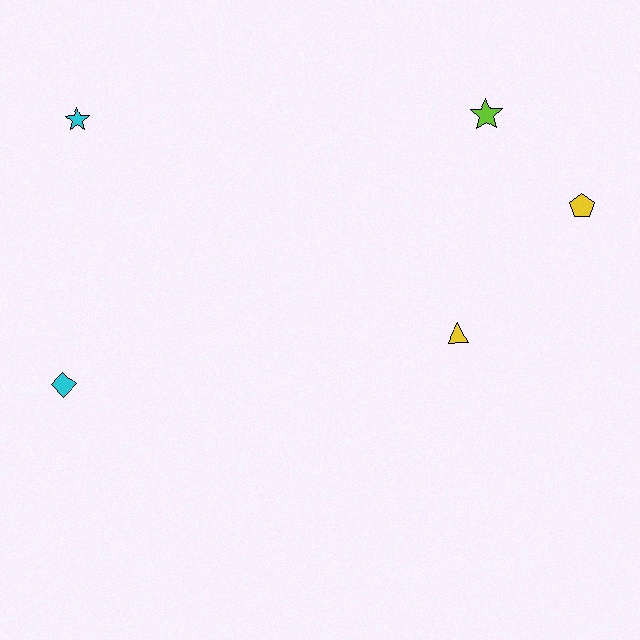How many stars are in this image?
There are 2 stars.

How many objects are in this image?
There are 5 objects.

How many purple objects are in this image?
There are no purple objects.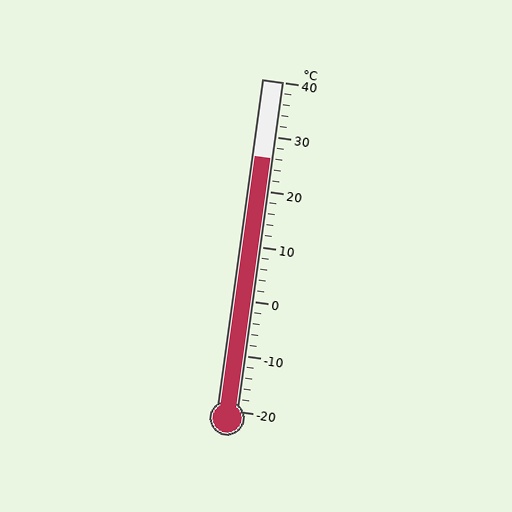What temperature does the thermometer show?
The thermometer shows approximately 26°C.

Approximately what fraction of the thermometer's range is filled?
The thermometer is filled to approximately 75% of its range.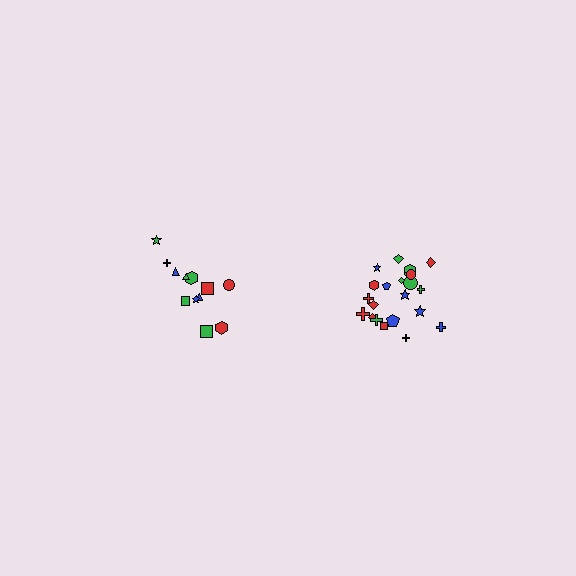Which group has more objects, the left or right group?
The right group.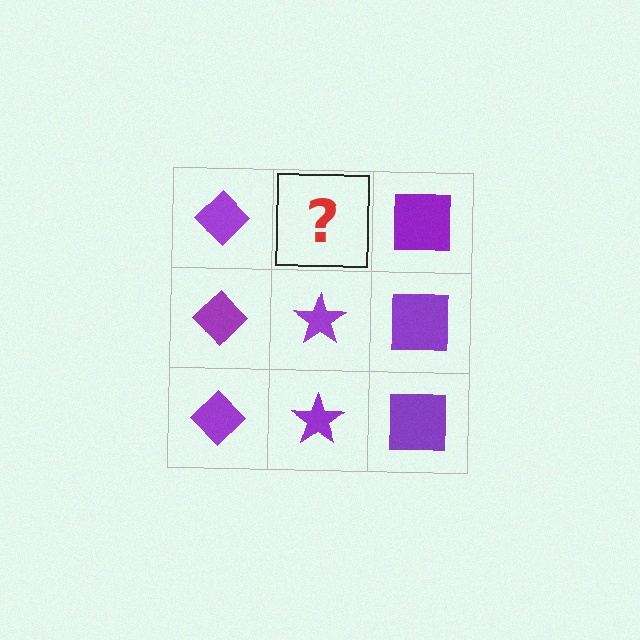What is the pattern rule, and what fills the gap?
The rule is that each column has a consistent shape. The gap should be filled with a purple star.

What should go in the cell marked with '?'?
The missing cell should contain a purple star.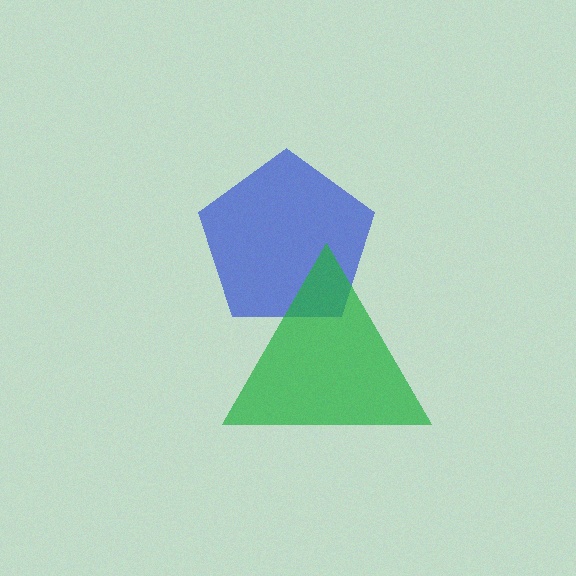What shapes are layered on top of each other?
The layered shapes are: a blue pentagon, a green triangle.